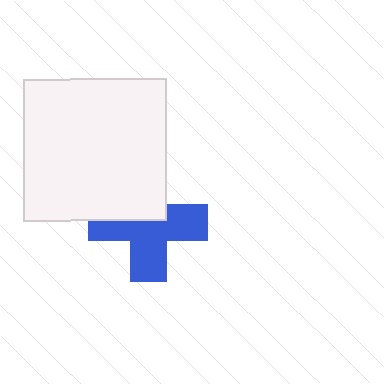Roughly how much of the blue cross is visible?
About half of it is visible (roughly 60%).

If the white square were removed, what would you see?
You would see the complete blue cross.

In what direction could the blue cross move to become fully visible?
The blue cross could move down. That would shift it out from behind the white square entirely.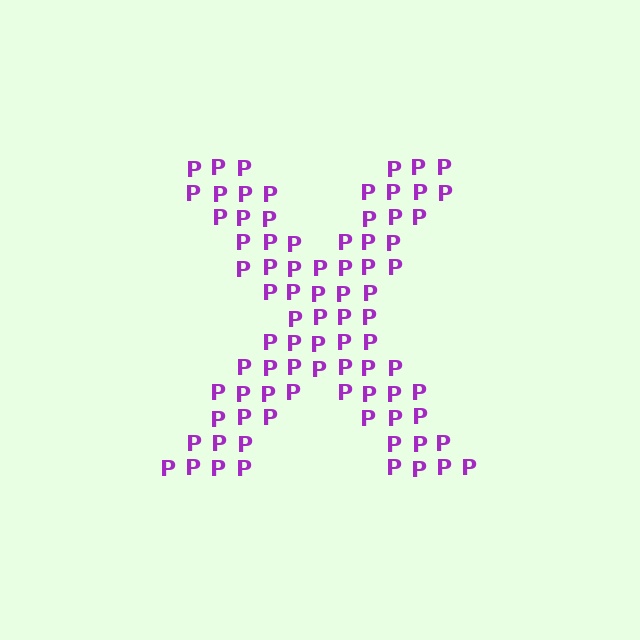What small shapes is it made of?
It is made of small letter P's.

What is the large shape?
The large shape is the letter X.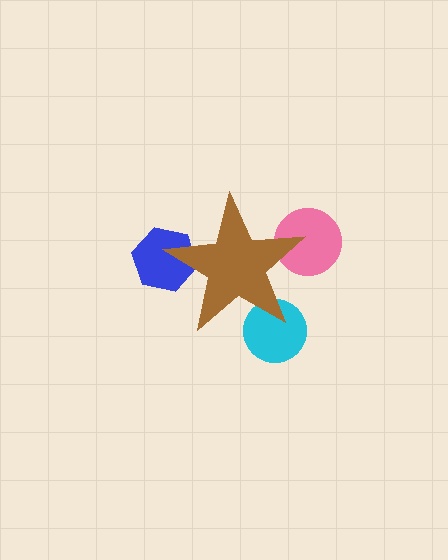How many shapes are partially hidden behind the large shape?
3 shapes are partially hidden.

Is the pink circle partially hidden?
Yes, the pink circle is partially hidden behind the brown star.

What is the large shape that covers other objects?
A brown star.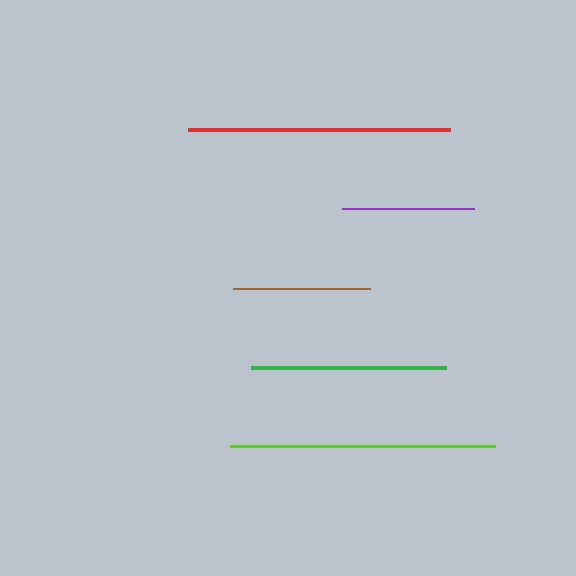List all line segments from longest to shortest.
From longest to shortest: lime, red, green, brown, purple.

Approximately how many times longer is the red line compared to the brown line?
The red line is approximately 1.9 times the length of the brown line.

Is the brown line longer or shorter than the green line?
The green line is longer than the brown line.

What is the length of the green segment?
The green segment is approximately 195 pixels long.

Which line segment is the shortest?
The purple line is the shortest at approximately 132 pixels.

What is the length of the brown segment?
The brown segment is approximately 137 pixels long.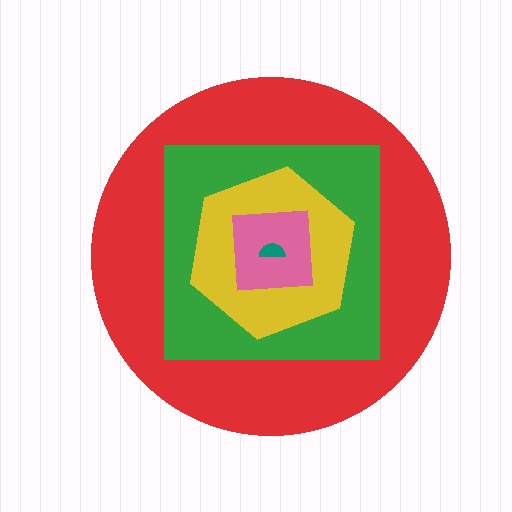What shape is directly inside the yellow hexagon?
The pink square.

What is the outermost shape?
The red circle.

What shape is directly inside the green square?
The yellow hexagon.